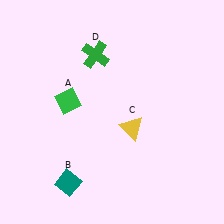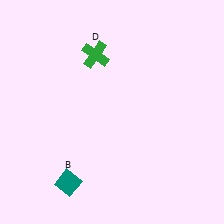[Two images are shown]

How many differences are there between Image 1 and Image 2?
There are 2 differences between the two images.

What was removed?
The green diamond (A), the yellow triangle (C) were removed in Image 2.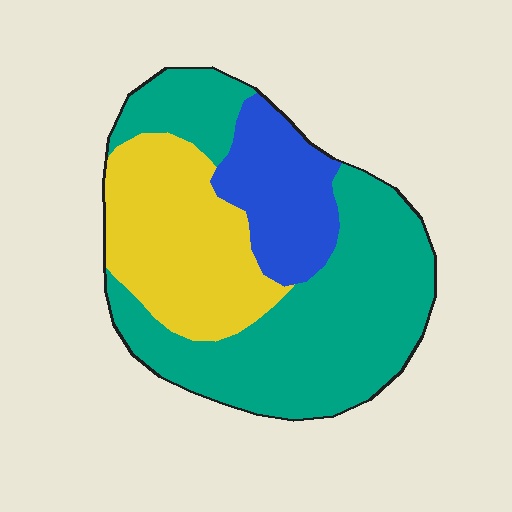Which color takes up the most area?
Teal, at roughly 55%.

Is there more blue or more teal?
Teal.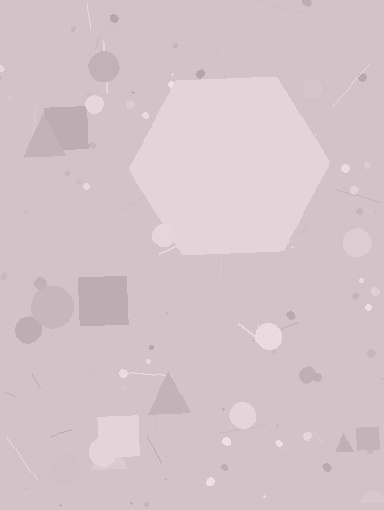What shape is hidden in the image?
A hexagon is hidden in the image.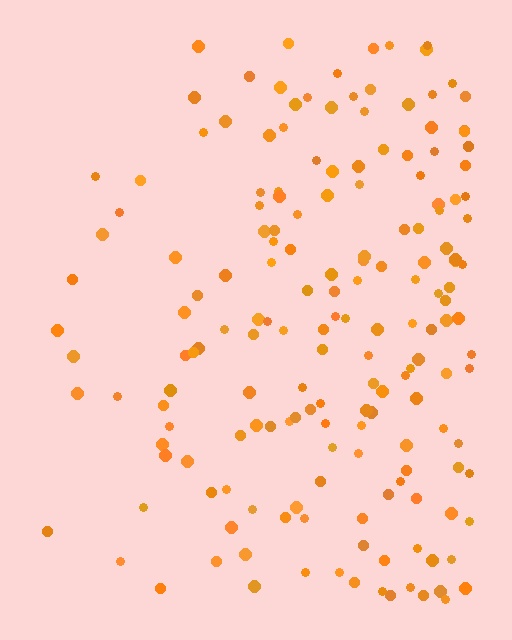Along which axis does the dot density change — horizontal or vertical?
Horizontal.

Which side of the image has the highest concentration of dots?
The right.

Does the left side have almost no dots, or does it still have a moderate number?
Still a moderate number, just noticeably fewer than the right.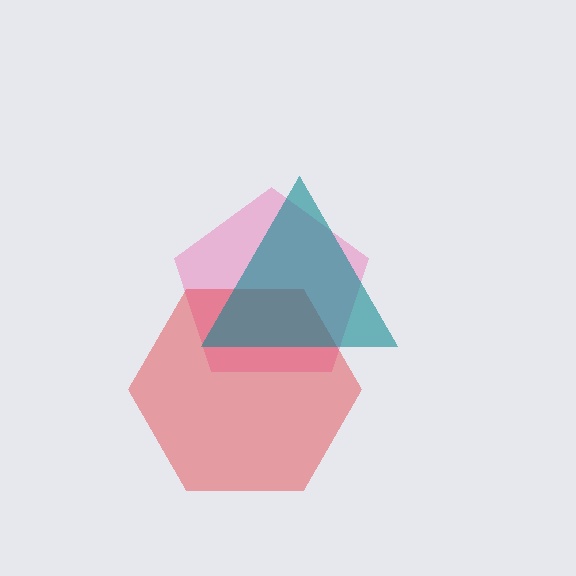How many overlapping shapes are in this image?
There are 3 overlapping shapes in the image.